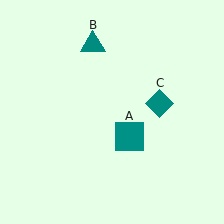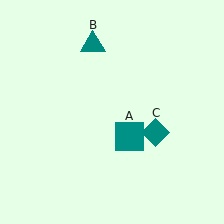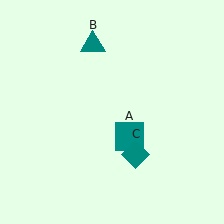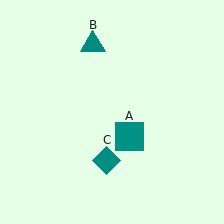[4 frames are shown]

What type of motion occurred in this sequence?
The teal diamond (object C) rotated clockwise around the center of the scene.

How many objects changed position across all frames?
1 object changed position: teal diamond (object C).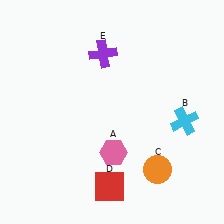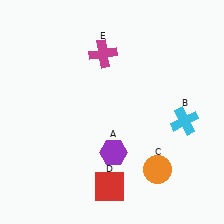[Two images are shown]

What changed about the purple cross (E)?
In Image 1, E is purple. In Image 2, it changed to magenta.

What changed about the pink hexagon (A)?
In Image 1, A is pink. In Image 2, it changed to purple.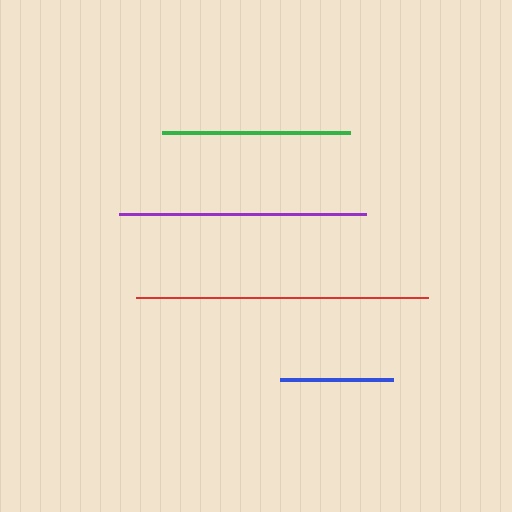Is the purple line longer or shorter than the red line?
The red line is longer than the purple line.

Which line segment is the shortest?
The blue line is the shortest at approximately 113 pixels.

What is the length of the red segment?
The red segment is approximately 292 pixels long.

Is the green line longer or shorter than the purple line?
The purple line is longer than the green line.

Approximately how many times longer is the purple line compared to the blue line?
The purple line is approximately 2.2 times the length of the blue line.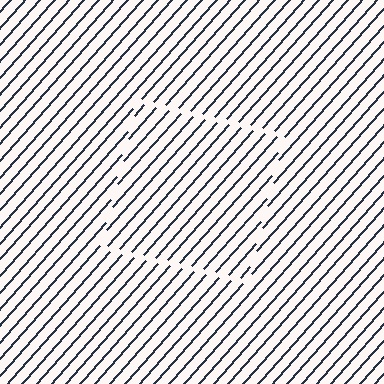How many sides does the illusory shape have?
4 sides — the line-ends trace a square.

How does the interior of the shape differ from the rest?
The interior of the shape contains the same grating, shifted by half a period — the contour is defined by the phase discontinuity where line-ends from the inner and outer gratings abut.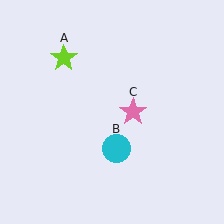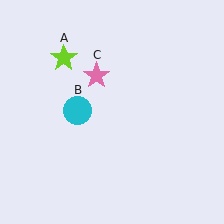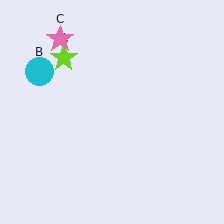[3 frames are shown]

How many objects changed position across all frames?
2 objects changed position: cyan circle (object B), pink star (object C).